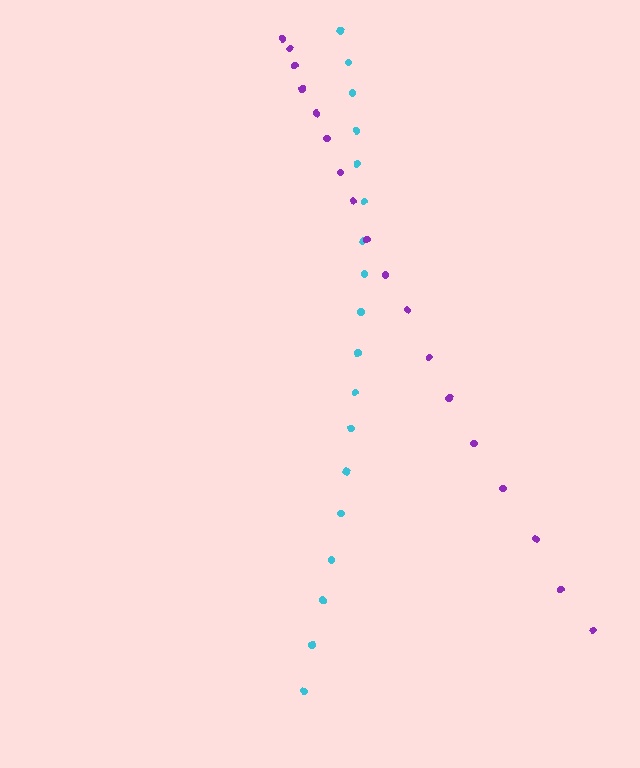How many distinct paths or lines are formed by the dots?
There are 2 distinct paths.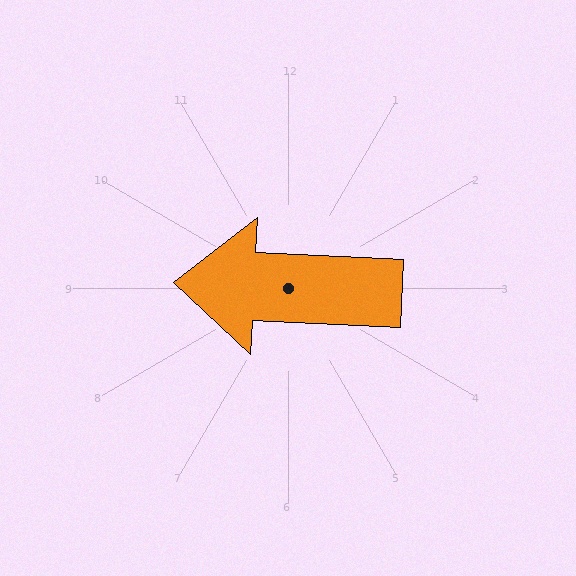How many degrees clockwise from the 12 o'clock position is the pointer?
Approximately 273 degrees.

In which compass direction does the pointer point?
West.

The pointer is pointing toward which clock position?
Roughly 9 o'clock.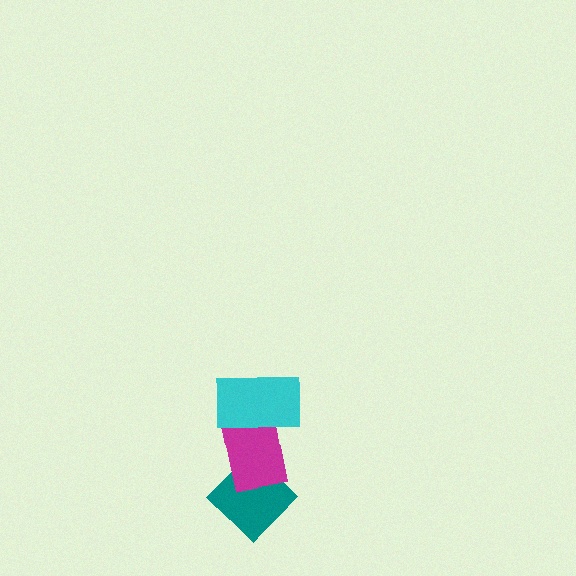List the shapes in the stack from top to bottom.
From top to bottom: the cyan rectangle, the magenta rectangle, the teal diamond.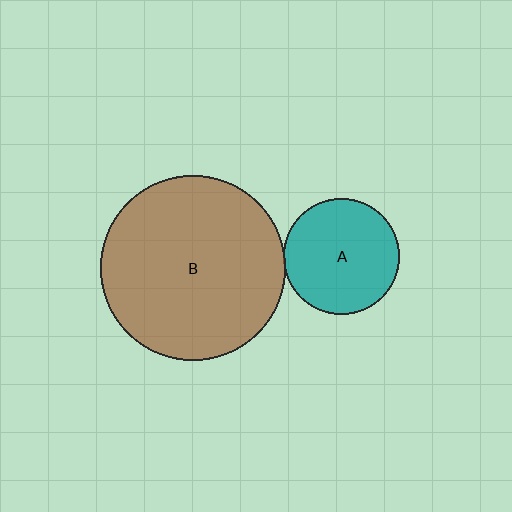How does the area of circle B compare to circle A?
Approximately 2.6 times.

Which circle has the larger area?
Circle B (brown).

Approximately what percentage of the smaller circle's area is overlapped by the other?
Approximately 5%.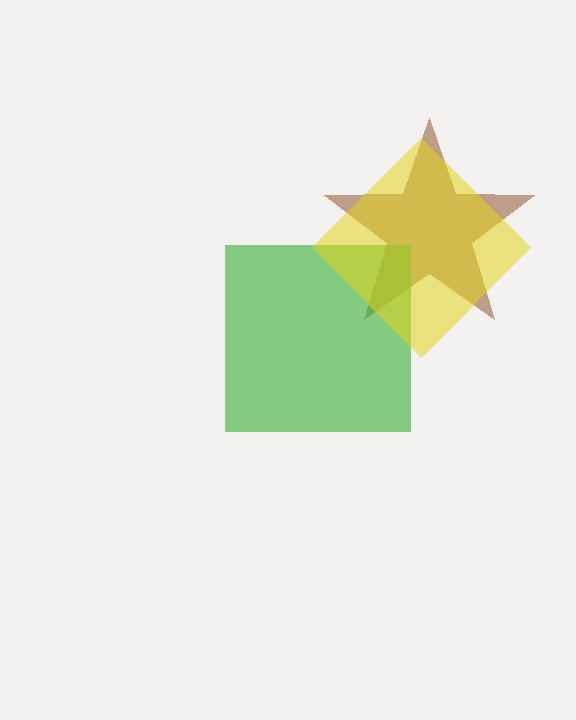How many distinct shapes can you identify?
There are 3 distinct shapes: a brown star, a green square, a yellow diamond.